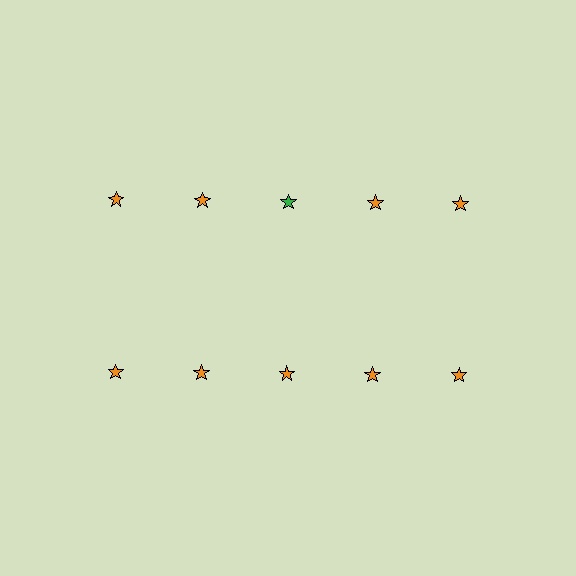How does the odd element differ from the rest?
It has a different color: green instead of orange.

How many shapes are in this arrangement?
There are 10 shapes arranged in a grid pattern.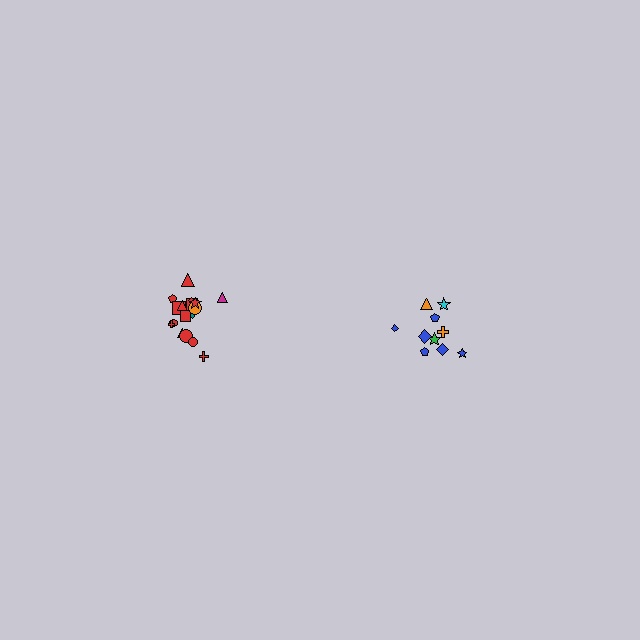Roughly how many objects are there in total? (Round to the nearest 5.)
Roughly 30 objects in total.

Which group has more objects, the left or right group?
The left group.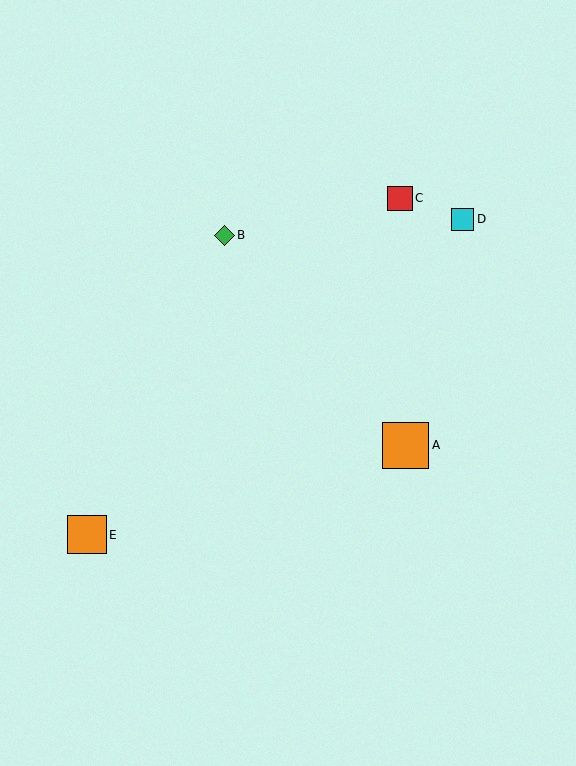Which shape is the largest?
The orange square (labeled A) is the largest.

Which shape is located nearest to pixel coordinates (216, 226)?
The green diamond (labeled B) at (224, 235) is nearest to that location.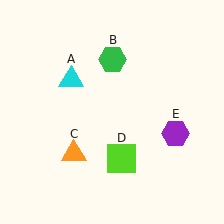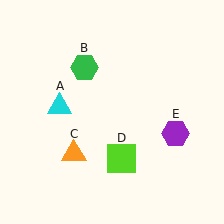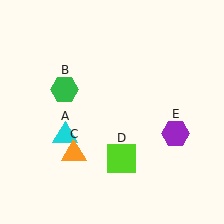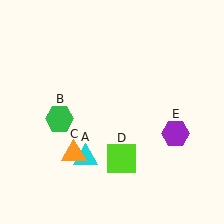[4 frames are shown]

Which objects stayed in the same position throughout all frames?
Orange triangle (object C) and lime square (object D) and purple hexagon (object E) remained stationary.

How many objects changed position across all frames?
2 objects changed position: cyan triangle (object A), green hexagon (object B).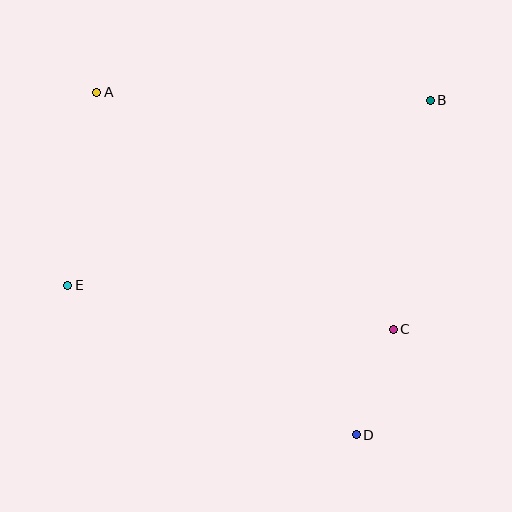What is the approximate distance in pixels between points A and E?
The distance between A and E is approximately 195 pixels.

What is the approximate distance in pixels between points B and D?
The distance between B and D is approximately 343 pixels.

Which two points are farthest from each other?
Points A and D are farthest from each other.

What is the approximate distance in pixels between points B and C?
The distance between B and C is approximately 232 pixels.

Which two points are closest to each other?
Points C and D are closest to each other.